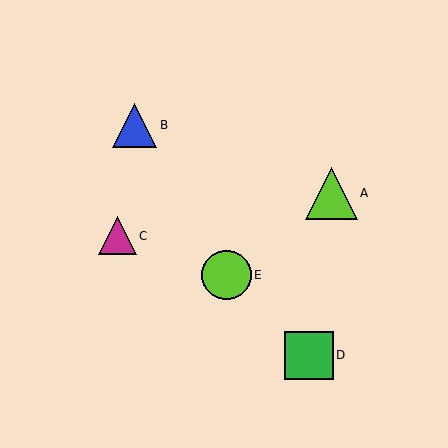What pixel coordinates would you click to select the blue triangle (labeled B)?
Click at (135, 125) to select the blue triangle B.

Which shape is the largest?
The lime triangle (labeled A) is the largest.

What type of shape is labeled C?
Shape C is a magenta triangle.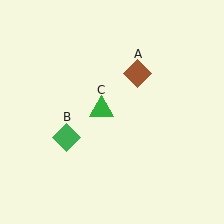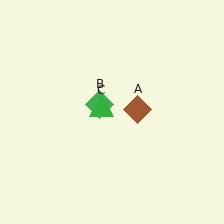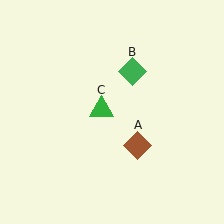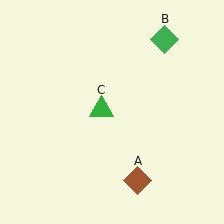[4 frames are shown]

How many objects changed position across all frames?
2 objects changed position: brown diamond (object A), green diamond (object B).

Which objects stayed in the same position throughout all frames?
Green triangle (object C) remained stationary.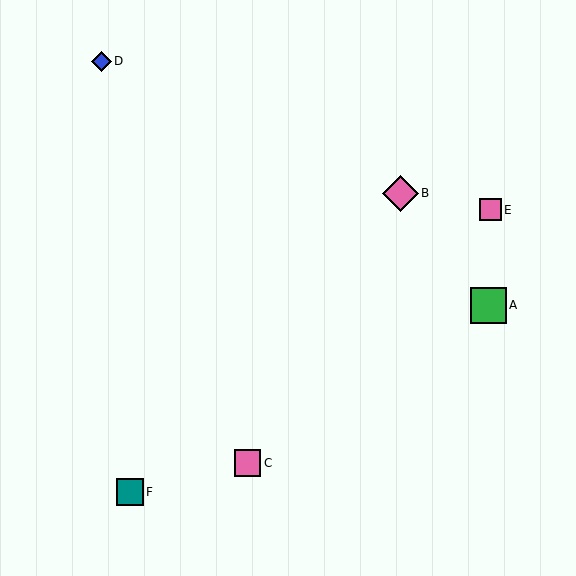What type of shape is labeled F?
Shape F is a teal square.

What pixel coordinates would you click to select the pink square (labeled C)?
Click at (248, 463) to select the pink square C.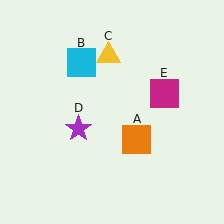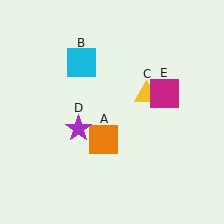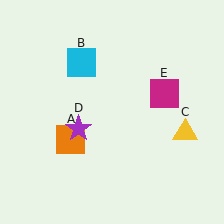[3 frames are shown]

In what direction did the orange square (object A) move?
The orange square (object A) moved left.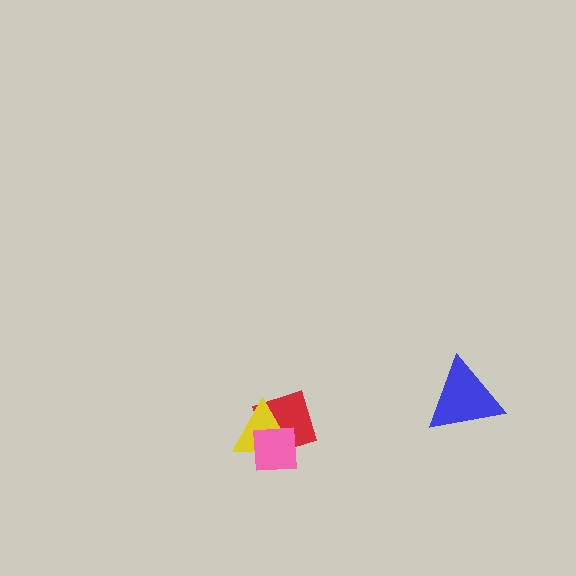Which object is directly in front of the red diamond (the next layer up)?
The yellow triangle is directly in front of the red diamond.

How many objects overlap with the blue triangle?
0 objects overlap with the blue triangle.